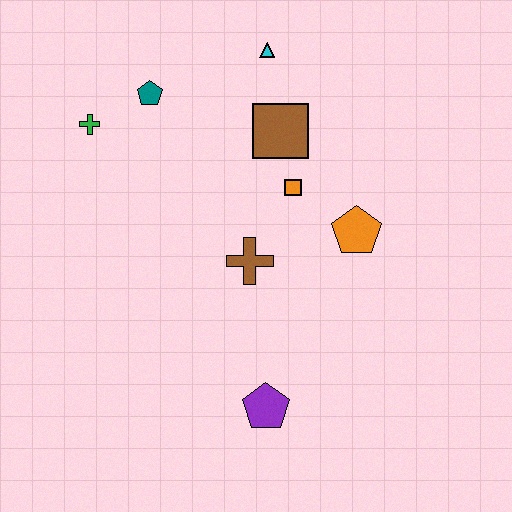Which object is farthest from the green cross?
The purple pentagon is farthest from the green cross.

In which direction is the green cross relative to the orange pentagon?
The green cross is to the left of the orange pentagon.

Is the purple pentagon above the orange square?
No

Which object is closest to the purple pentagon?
The brown cross is closest to the purple pentagon.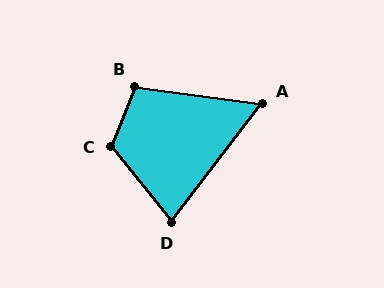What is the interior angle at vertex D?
Approximately 76 degrees (acute).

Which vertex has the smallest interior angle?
A, at approximately 61 degrees.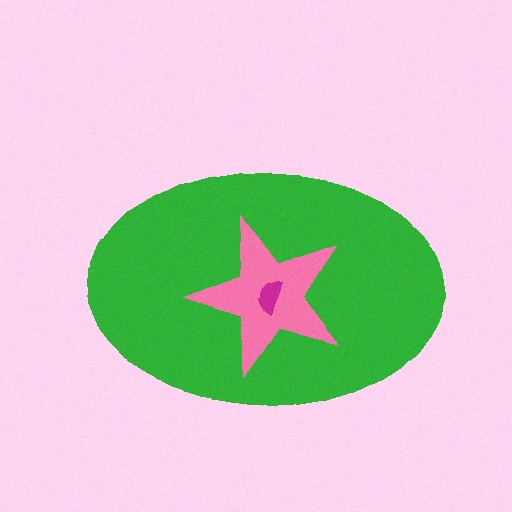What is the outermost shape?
The green ellipse.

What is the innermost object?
The magenta semicircle.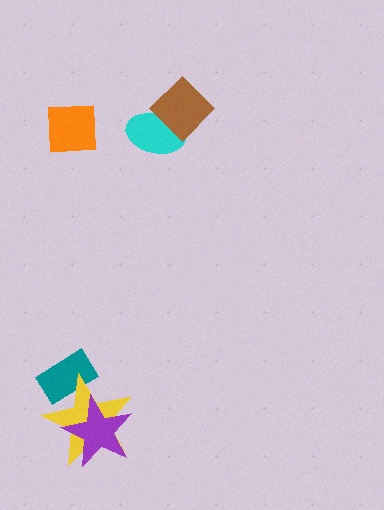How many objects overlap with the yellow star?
2 objects overlap with the yellow star.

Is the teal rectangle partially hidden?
Yes, it is partially covered by another shape.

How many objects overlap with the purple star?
1 object overlaps with the purple star.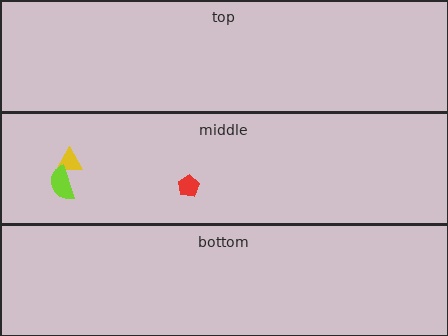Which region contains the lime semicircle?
The middle region.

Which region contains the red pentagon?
The middle region.